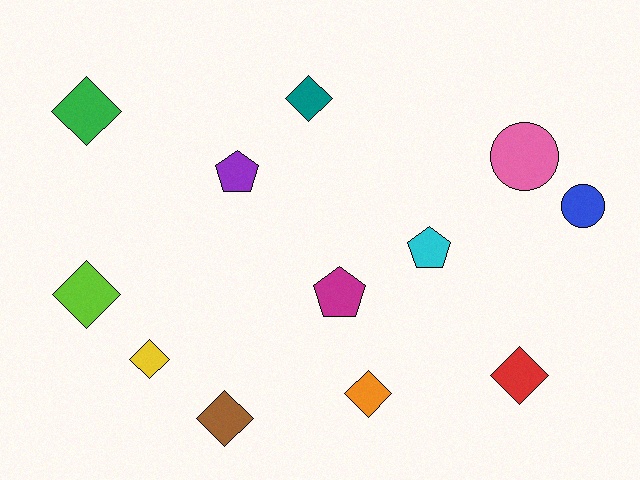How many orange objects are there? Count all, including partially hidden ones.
There is 1 orange object.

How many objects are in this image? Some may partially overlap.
There are 12 objects.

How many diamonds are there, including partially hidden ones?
There are 7 diamonds.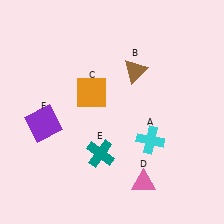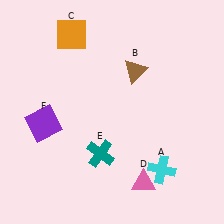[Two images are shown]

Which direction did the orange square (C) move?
The orange square (C) moved up.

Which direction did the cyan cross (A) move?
The cyan cross (A) moved down.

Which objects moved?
The objects that moved are: the cyan cross (A), the orange square (C).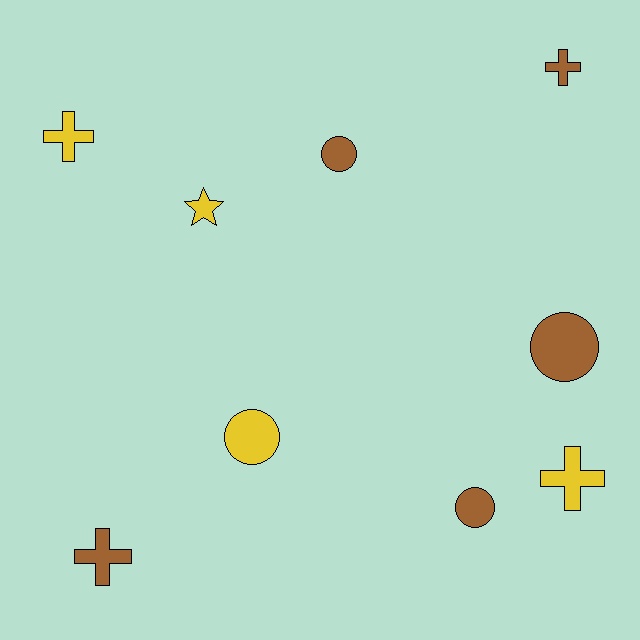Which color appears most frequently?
Brown, with 5 objects.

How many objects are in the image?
There are 9 objects.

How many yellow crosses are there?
There are 2 yellow crosses.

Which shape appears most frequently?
Circle, with 4 objects.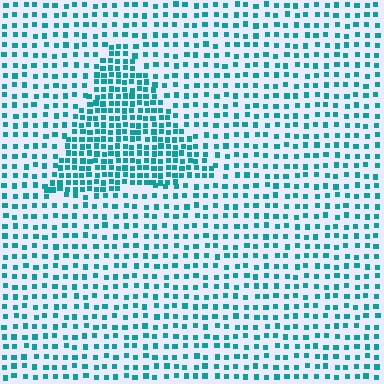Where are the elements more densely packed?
The elements are more densely packed inside the triangle boundary.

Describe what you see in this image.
The image contains small teal elements arranged at two different densities. A triangle-shaped region is visible where the elements are more densely packed than the surrounding area.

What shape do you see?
I see a triangle.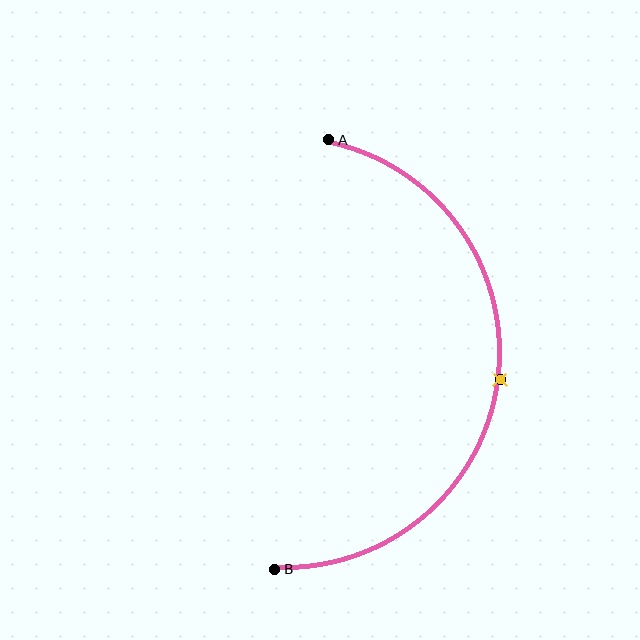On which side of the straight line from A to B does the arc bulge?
The arc bulges to the right of the straight line connecting A and B.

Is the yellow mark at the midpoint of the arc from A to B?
Yes. The yellow mark lies on the arc at equal arc-length from both A and B — it is the arc midpoint.